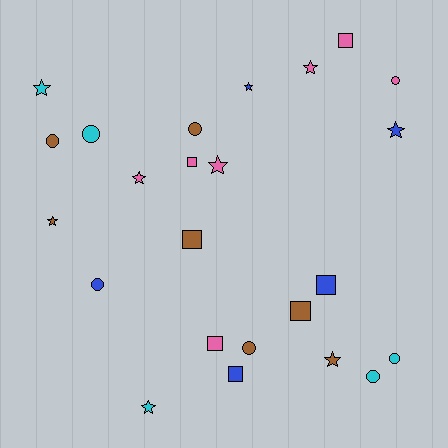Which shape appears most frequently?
Star, with 9 objects.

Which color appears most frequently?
Brown, with 7 objects.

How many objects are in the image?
There are 24 objects.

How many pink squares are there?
There are 3 pink squares.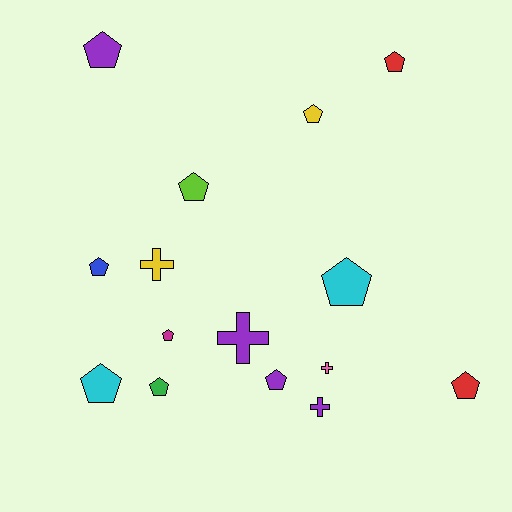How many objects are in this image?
There are 15 objects.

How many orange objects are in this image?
There are no orange objects.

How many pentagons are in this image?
There are 11 pentagons.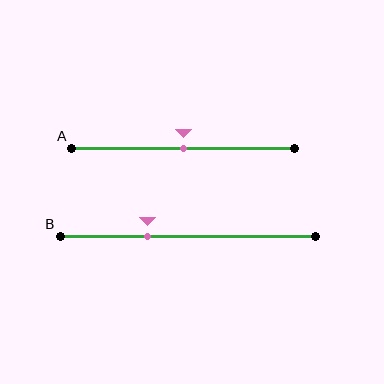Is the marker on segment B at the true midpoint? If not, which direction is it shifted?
No, the marker on segment B is shifted to the left by about 16% of the segment length.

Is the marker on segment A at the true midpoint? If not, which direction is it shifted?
Yes, the marker on segment A is at the true midpoint.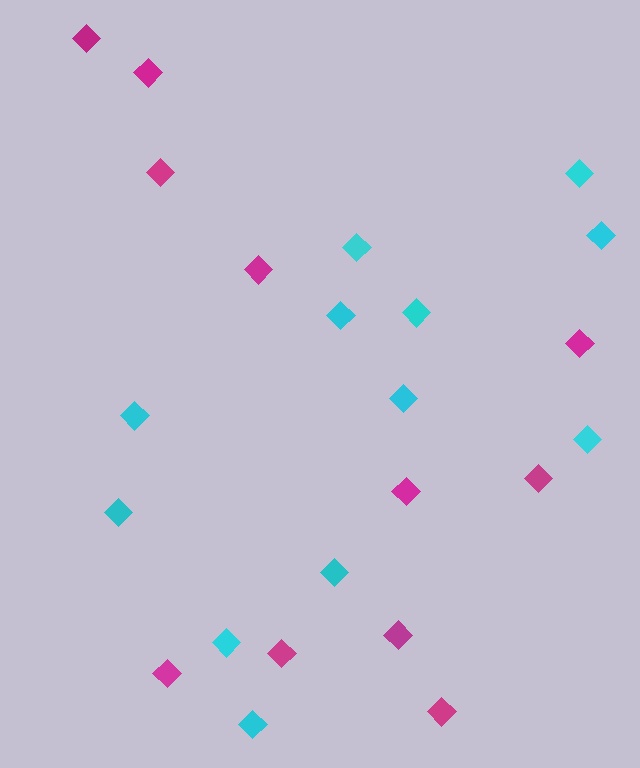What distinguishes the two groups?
There are 2 groups: one group of magenta diamonds (11) and one group of cyan diamonds (12).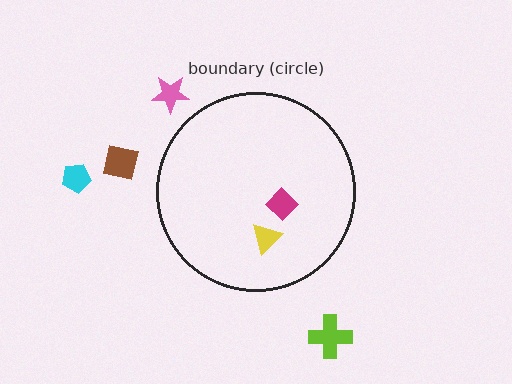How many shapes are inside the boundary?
2 inside, 4 outside.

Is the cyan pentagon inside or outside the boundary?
Outside.